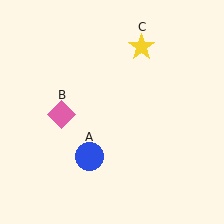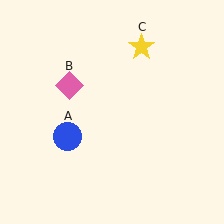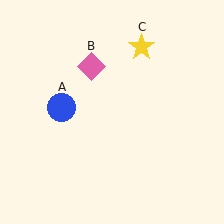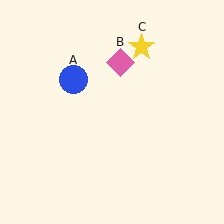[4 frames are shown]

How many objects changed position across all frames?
2 objects changed position: blue circle (object A), pink diamond (object B).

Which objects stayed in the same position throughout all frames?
Yellow star (object C) remained stationary.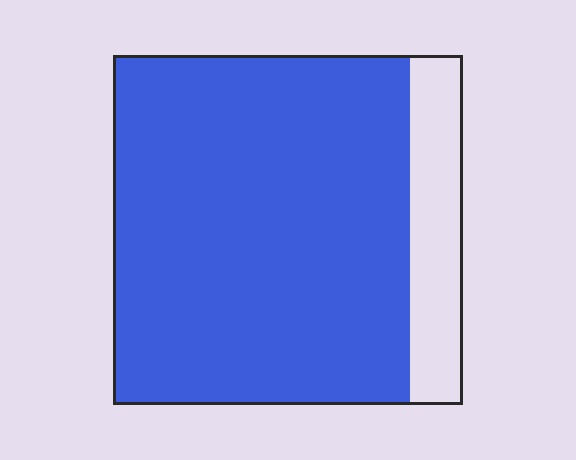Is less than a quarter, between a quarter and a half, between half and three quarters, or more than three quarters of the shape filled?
More than three quarters.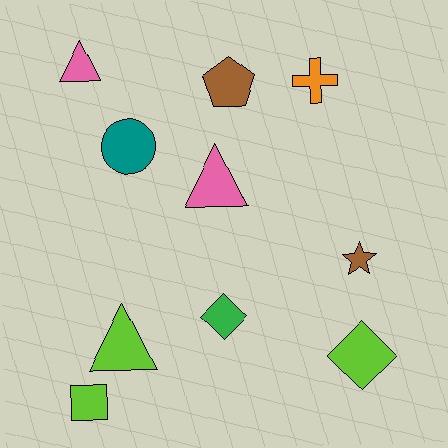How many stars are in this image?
There is 1 star.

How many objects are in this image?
There are 10 objects.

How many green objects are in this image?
There is 1 green object.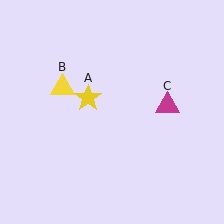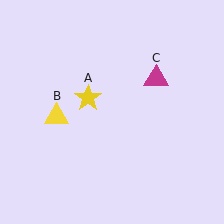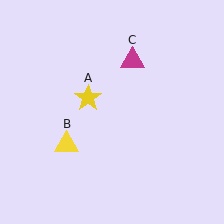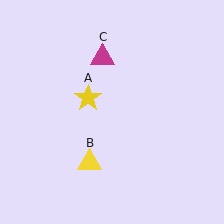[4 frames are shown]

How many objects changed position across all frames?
2 objects changed position: yellow triangle (object B), magenta triangle (object C).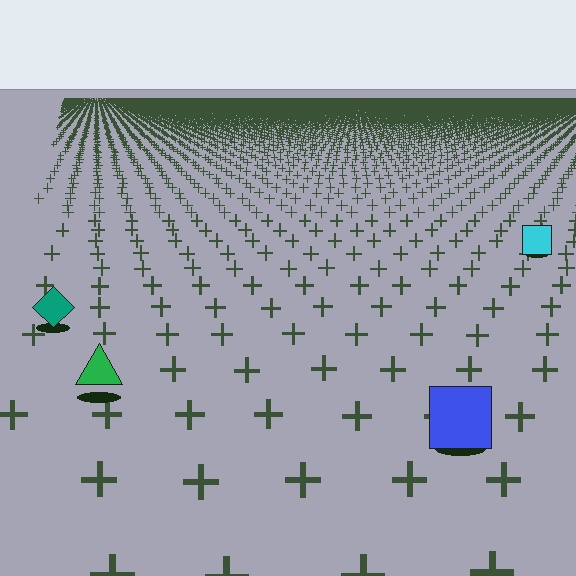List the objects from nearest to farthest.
From nearest to farthest: the blue square, the green triangle, the teal diamond, the cyan square.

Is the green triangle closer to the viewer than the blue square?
No. The blue square is closer — you can tell from the texture gradient: the ground texture is coarser near it.